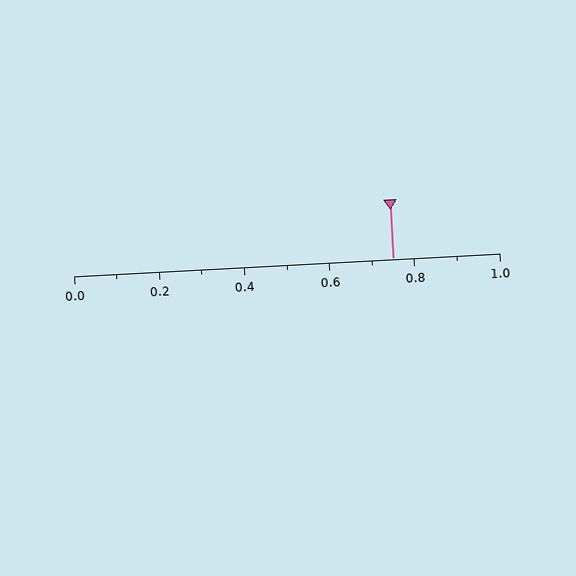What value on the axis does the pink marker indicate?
The marker indicates approximately 0.75.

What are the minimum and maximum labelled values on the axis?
The axis runs from 0.0 to 1.0.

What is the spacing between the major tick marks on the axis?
The major ticks are spaced 0.2 apart.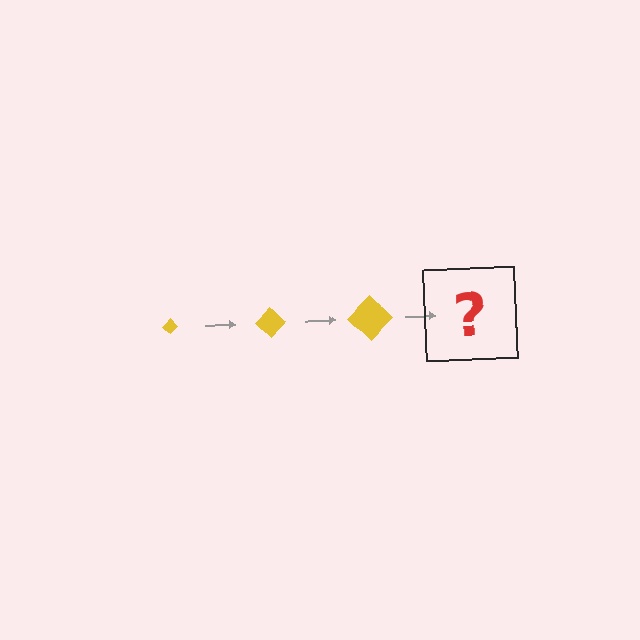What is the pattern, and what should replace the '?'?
The pattern is that the diamond gets progressively larger each step. The '?' should be a yellow diamond, larger than the previous one.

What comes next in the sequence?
The next element should be a yellow diamond, larger than the previous one.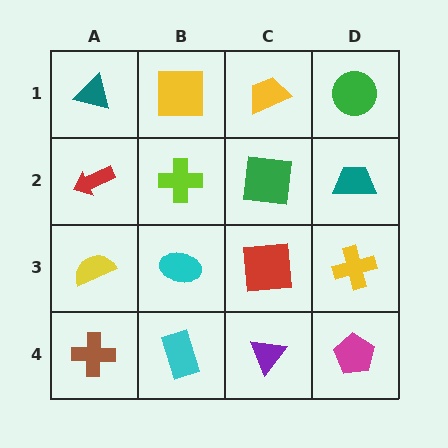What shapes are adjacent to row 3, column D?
A teal trapezoid (row 2, column D), a magenta pentagon (row 4, column D), a red square (row 3, column C).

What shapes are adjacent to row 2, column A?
A teal triangle (row 1, column A), a yellow semicircle (row 3, column A), a lime cross (row 2, column B).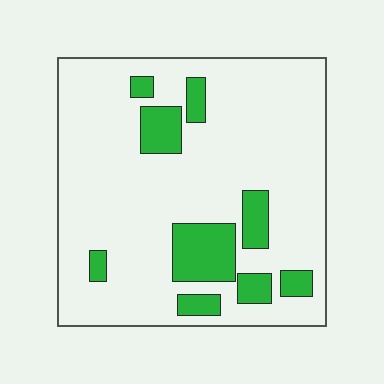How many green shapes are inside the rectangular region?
9.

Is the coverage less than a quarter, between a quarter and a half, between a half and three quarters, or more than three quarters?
Less than a quarter.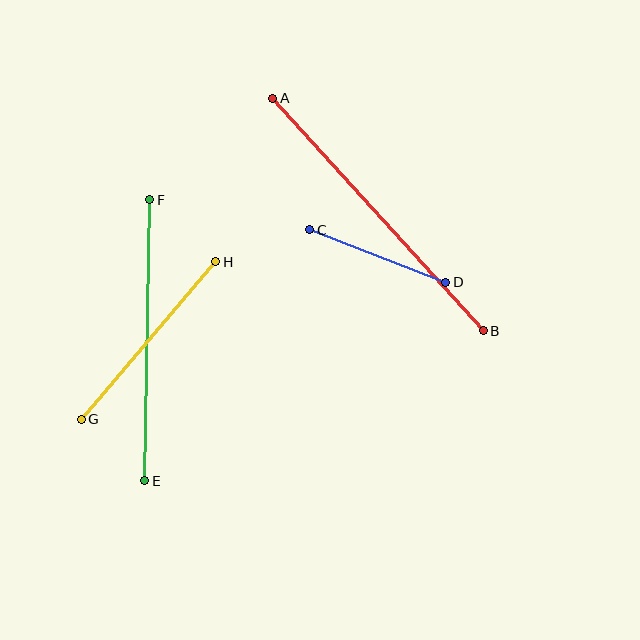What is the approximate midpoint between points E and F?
The midpoint is at approximately (147, 340) pixels.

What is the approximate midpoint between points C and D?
The midpoint is at approximately (378, 256) pixels.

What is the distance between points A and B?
The distance is approximately 314 pixels.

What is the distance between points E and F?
The distance is approximately 281 pixels.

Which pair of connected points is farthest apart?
Points A and B are farthest apart.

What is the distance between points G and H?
The distance is approximately 207 pixels.